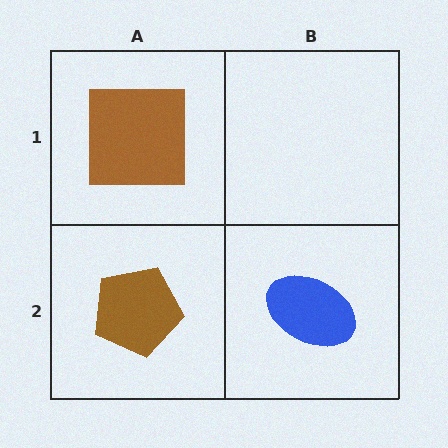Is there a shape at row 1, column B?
No, that cell is empty.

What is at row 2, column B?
A blue ellipse.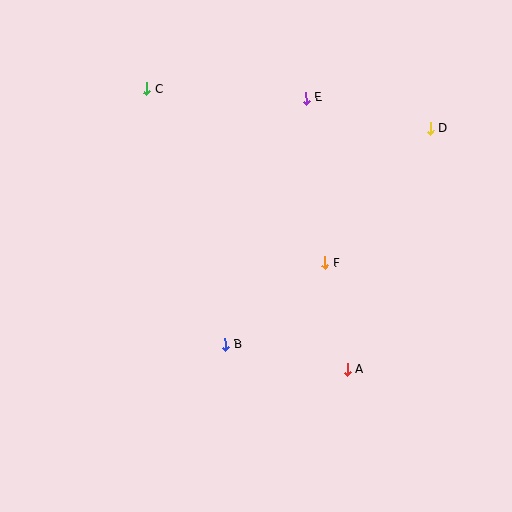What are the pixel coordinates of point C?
Point C is at (147, 89).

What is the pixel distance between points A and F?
The distance between A and F is 109 pixels.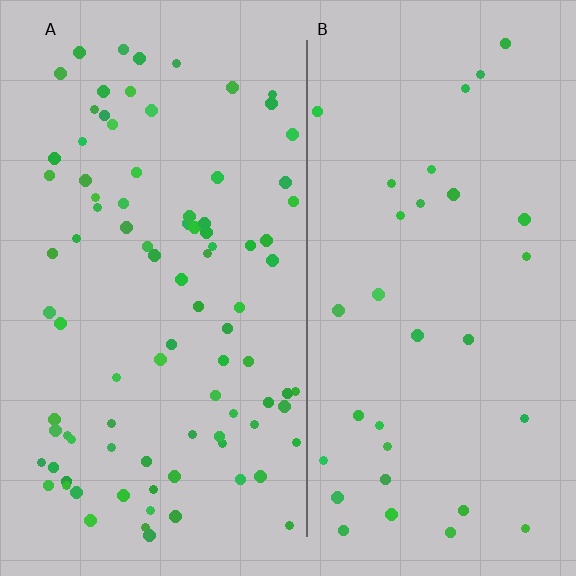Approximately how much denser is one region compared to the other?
Approximately 2.8× — region A over region B.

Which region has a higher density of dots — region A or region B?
A (the left).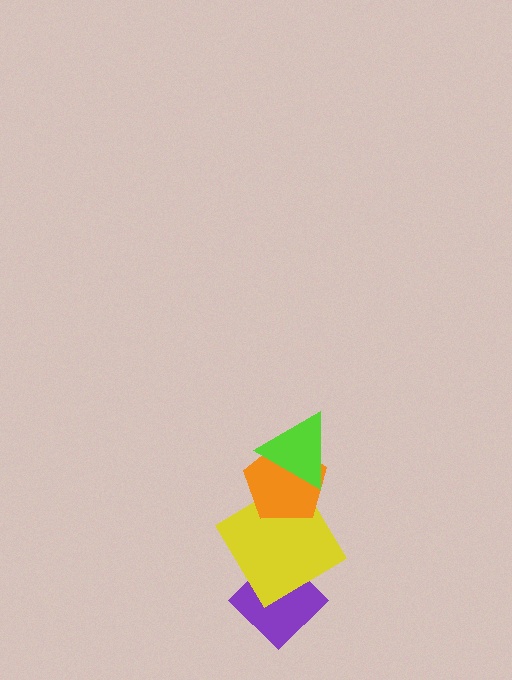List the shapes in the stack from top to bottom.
From top to bottom: the lime triangle, the orange pentagon, the yellow diamond, the purple diamond.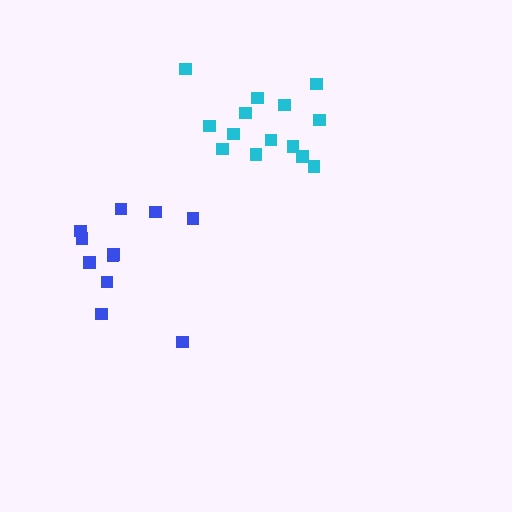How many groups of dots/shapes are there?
There are 2 groups.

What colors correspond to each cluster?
The clusters are colored: cyan, blue.